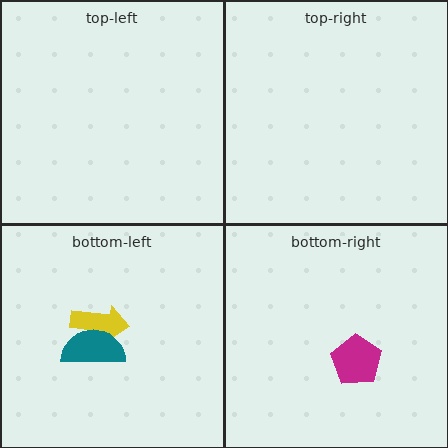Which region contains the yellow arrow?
The bottom-left region.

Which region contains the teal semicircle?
The bottom-left region.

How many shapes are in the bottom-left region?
2.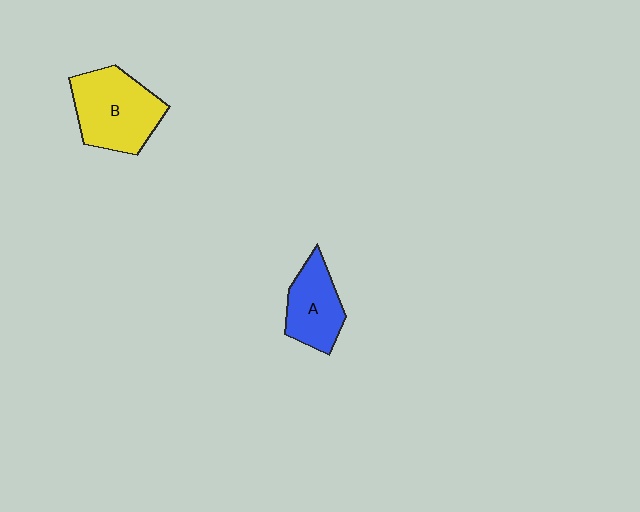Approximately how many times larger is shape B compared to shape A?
Approximately 1.5 times.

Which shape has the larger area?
Shape B (yellow).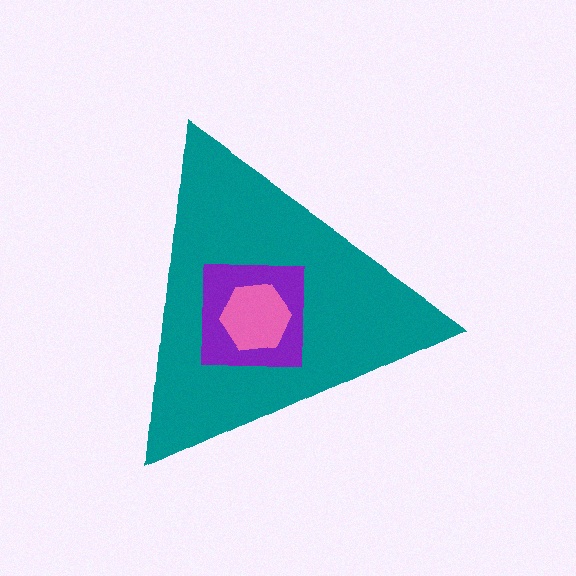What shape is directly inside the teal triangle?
The purple square.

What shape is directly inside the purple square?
The pink hexagon.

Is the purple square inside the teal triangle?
Yes.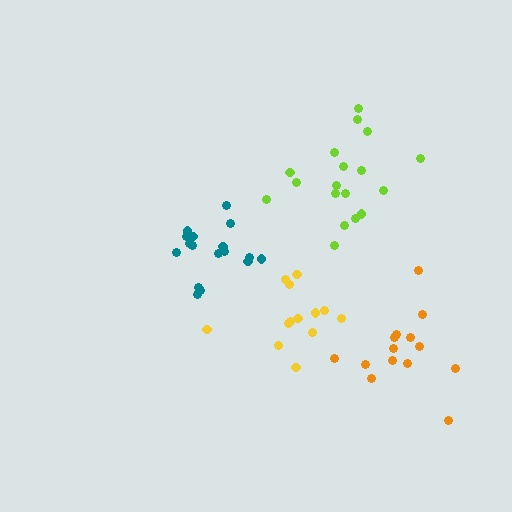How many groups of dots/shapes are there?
There are 4 groups.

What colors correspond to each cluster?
The clusters are colored: orange, teal, yellow, lime.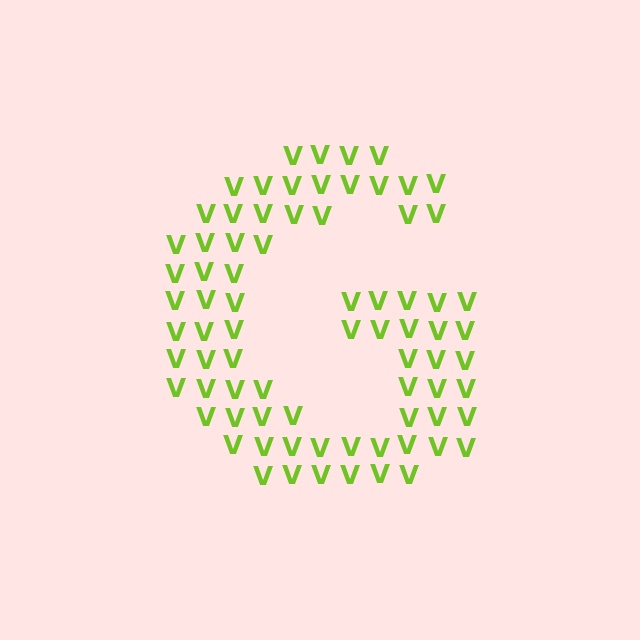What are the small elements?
The small elements are letter V's.